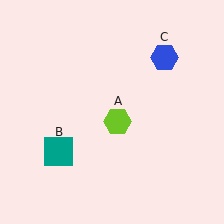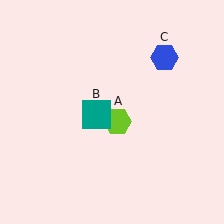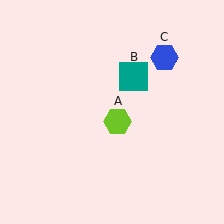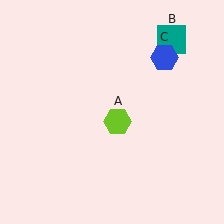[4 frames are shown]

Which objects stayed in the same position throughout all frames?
Lime hexagon (object A) and blue hexagon (object C) remained stationary.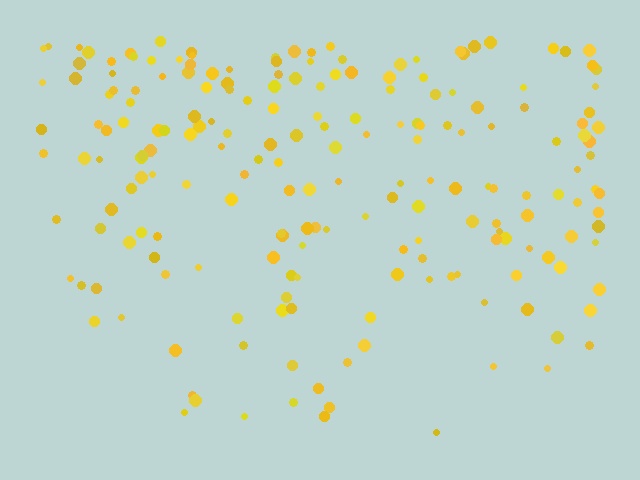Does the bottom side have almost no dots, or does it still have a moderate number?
Still a moderate number, just noticeably fewer than the top.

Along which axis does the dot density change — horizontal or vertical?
Vertical.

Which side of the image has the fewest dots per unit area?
The bottom.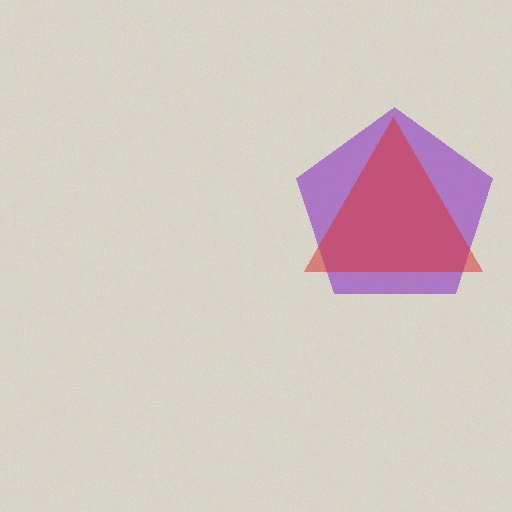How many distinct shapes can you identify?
There are 2 distinct shapes: a purple pentagon, a red triangle.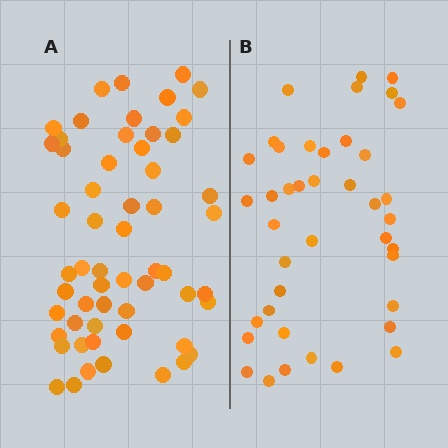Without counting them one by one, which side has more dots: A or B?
Region A (the left region) has more dots.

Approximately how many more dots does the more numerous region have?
Region A has approximately 15 more dots than region B.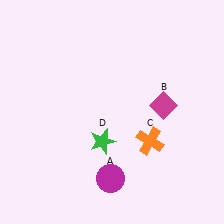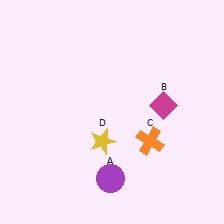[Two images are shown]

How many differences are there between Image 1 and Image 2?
There are 2 differences between the two images.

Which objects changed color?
A changed from magenta to purple. D changed from green to yellow.